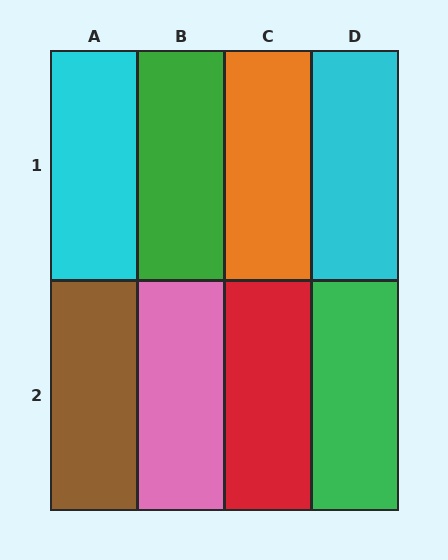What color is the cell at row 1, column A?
Cyan.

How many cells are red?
1 cell is red.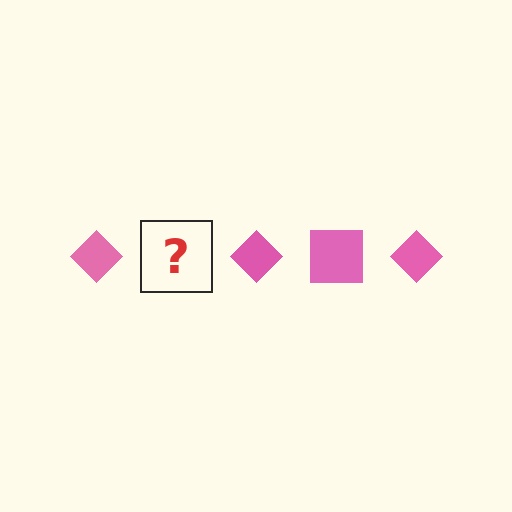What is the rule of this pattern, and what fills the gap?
The rule is that the pattern cycles through diamond, square shapes in pink. The gap should be filled with a pink square.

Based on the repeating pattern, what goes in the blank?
The blank should be a pink square.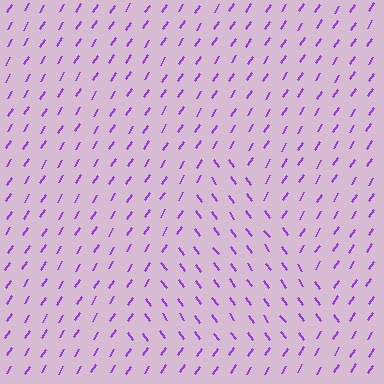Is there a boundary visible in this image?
Yes, there is a texture boundary formed by a change in line orientation.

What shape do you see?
I see a triangle.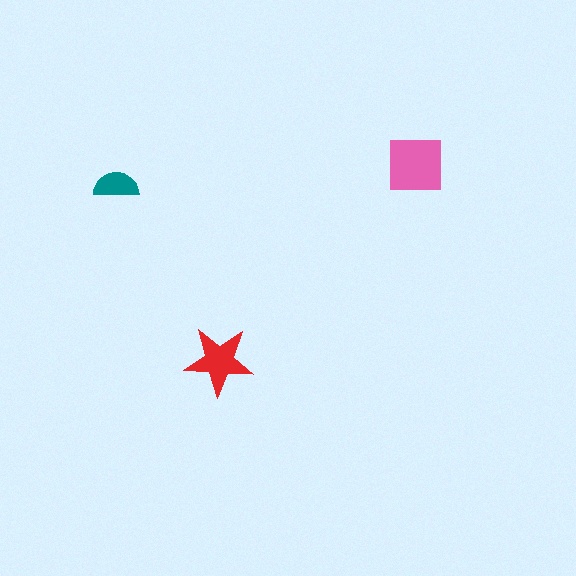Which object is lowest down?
The red star is bottommost.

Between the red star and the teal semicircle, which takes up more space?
The red star.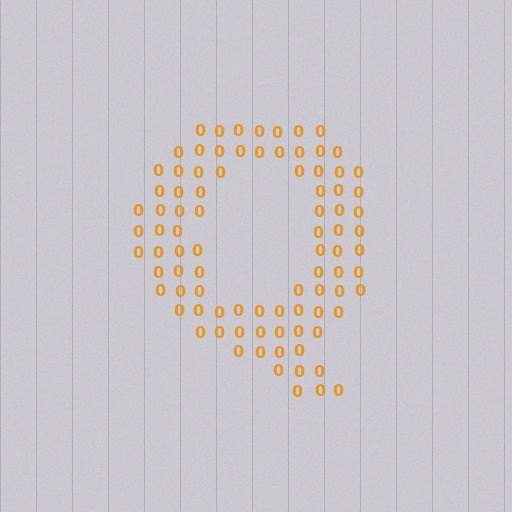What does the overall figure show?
The overall figure shows the letter Q.